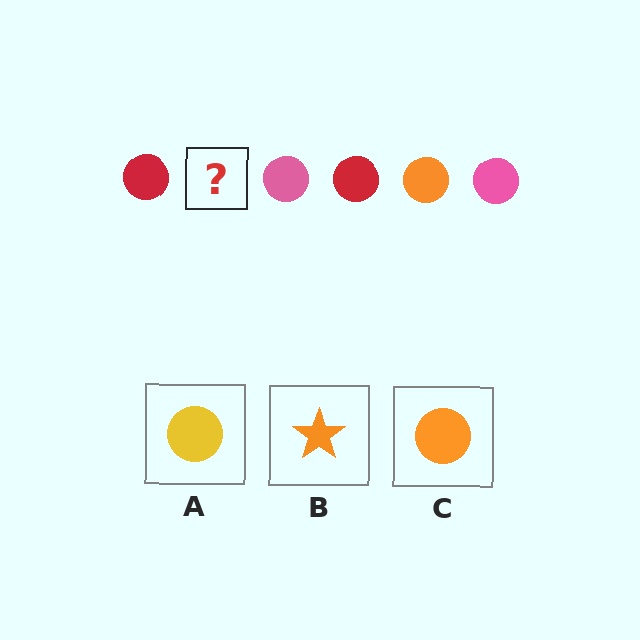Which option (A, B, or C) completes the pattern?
C.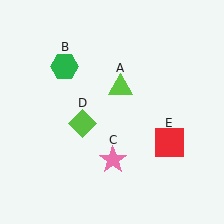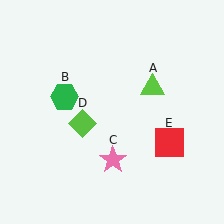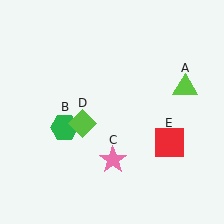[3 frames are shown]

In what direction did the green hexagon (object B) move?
The green hexagon (object B) moved down.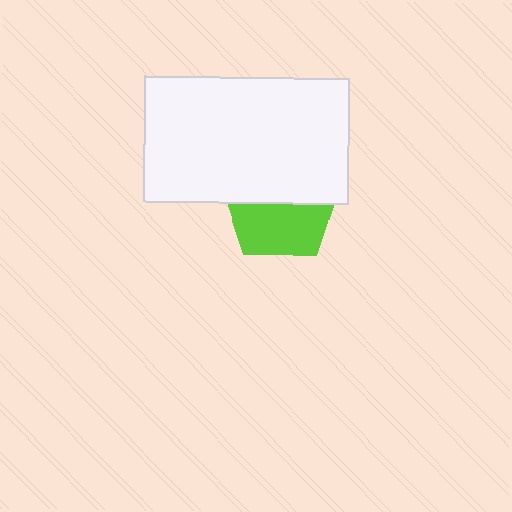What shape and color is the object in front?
The object in front is a white rectangle.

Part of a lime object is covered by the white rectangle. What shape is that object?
It is a pentagon.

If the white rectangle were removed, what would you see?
You would see the complete lime pentagon.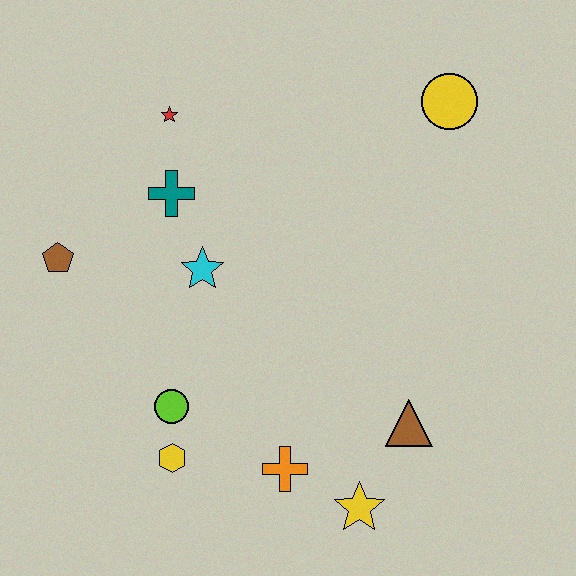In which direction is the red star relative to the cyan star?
The red star is above the cyan star.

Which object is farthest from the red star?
The yellow star is farthest from the red star.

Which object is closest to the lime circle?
The yellow hexagon is closest to the lime circle.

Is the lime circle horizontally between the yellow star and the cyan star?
No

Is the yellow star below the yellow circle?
Yes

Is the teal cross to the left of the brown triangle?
Yes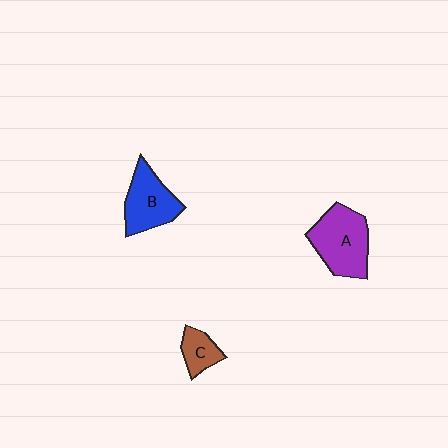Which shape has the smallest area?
Shape C (brown).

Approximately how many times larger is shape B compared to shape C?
Approximately 1.9 times.